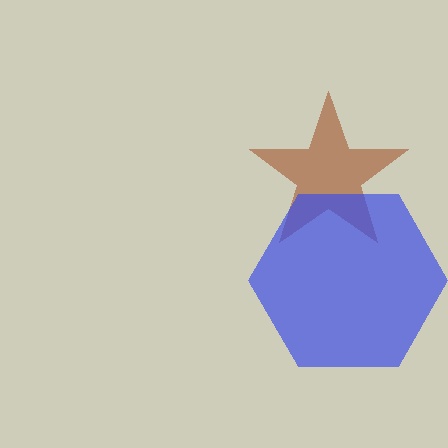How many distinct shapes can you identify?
There are 2 distinct shapes: a brown star, a blue hexagon.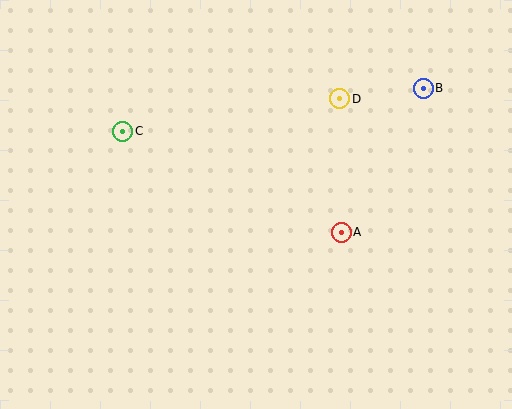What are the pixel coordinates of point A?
Point A is at (341, 232).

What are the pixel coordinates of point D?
Point D is at (340, 99).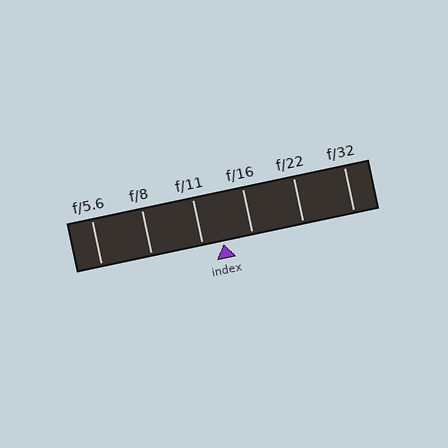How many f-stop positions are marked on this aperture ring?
There are 6 f-stop positions marked.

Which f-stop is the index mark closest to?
The index mark is closest to f/11.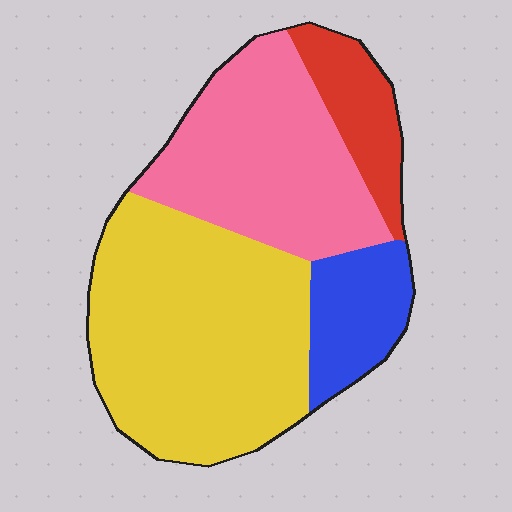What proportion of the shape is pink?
Pink takes up between a quarter and a half of the shape.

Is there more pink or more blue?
Pink.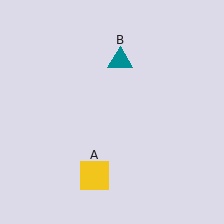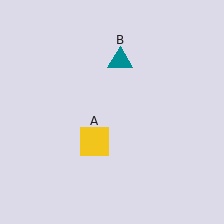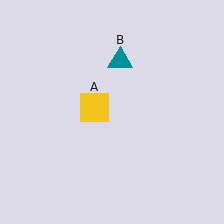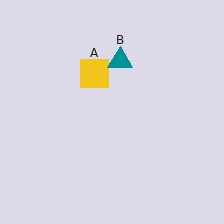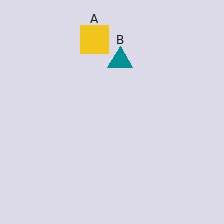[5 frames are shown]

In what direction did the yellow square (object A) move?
The yellow square (object A) moved up.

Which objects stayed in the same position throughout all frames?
Teal triangle (object B) remained stationary.